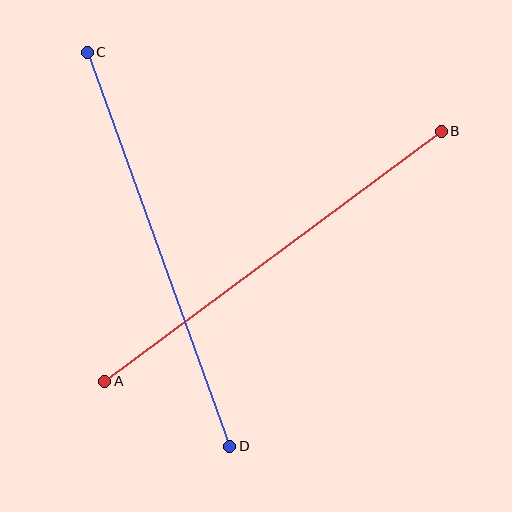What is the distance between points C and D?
The distance is approximately 419 pixels.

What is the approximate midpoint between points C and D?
The midpoint is at approximately (158, 249) pixels.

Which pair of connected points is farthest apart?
Points A and B are farthest apart.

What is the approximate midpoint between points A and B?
The midpoint is at approximately (273, 256) pixels.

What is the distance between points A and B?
The distance is approximately 419 pixels.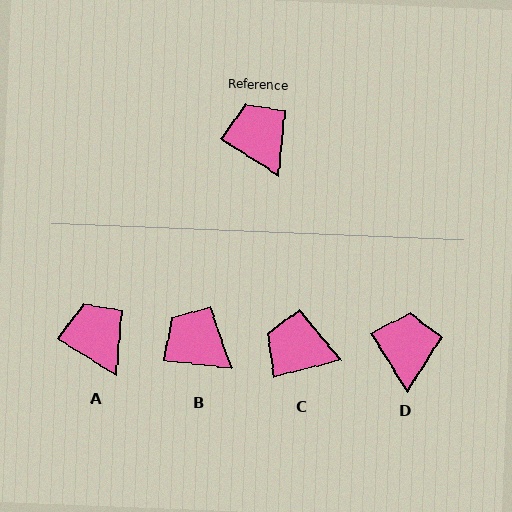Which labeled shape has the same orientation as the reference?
A.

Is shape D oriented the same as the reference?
No, it is off by about 27 degrees.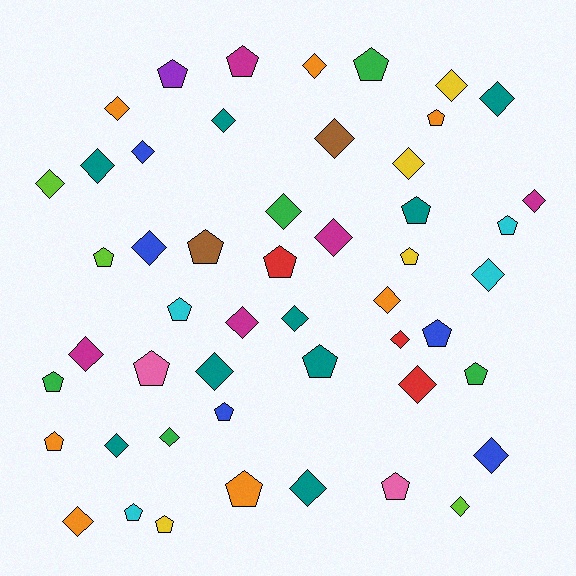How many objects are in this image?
There are 50 objects.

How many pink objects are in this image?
There are 2 pink objects.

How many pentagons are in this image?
There are 22 pentagons.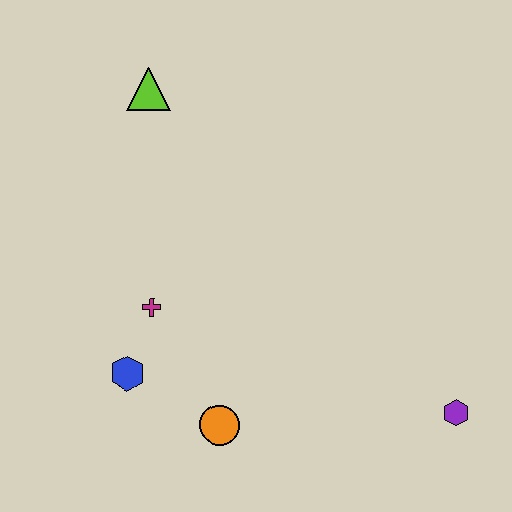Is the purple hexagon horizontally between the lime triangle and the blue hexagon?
No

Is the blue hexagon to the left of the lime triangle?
Yes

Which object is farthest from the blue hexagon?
The purple hexagon is farthest from the blue hexagon.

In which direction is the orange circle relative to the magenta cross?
The orange circle is below the magenta cross.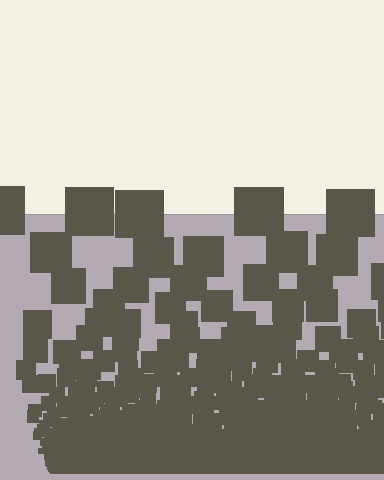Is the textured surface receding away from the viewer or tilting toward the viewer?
The surface appears to tilt toward the viewer. Texture elements get larger and sparser toward the top.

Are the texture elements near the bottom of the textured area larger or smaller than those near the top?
Smaller. The gradient is inverted — elements near the bottom are smaller and denser.